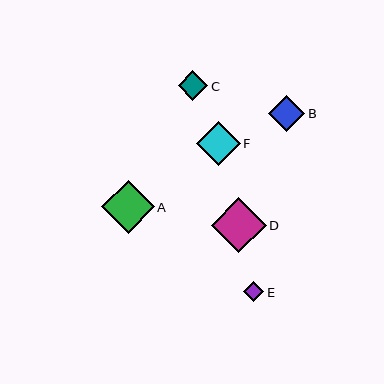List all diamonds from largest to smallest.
From largest to smallest: D, A, F, B, C, E.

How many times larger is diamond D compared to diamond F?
Diamond D is approximately 1.3 times the size of diamond F.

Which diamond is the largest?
Diamond D is the largest with a size of approximately 55 pixels.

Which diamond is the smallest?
Diamond E is the smallest with a size of approximately 20 pixels.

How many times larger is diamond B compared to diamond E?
Diamond B is approximately 1.8 times the size of diamond E.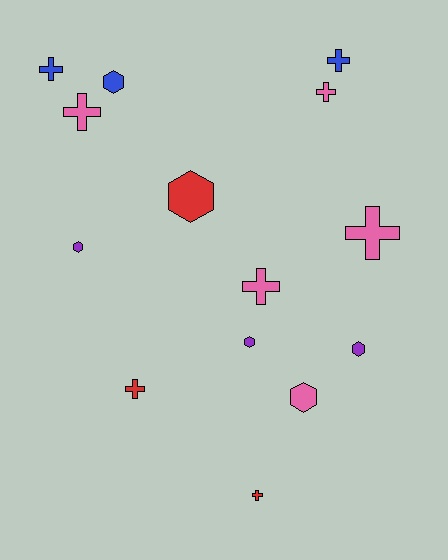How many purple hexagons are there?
There are 3 purple hexagons.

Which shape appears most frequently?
Cross, with 8 objects.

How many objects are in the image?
There are 14 objects.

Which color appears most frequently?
Pink, with 5 objects.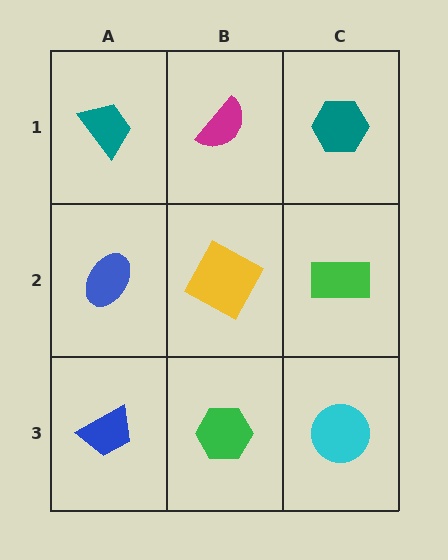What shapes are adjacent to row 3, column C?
A green rectangle (row 2, column C), a green hexagon (row 3, column B).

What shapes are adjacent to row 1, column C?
A green rectangle (row 2, column C), a magenta semicircle (row 1, column B).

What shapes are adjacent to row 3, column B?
A yellow square (row 2, column B), a blue trapezoid (row 3, column A), a cyan circle (row 3, column C).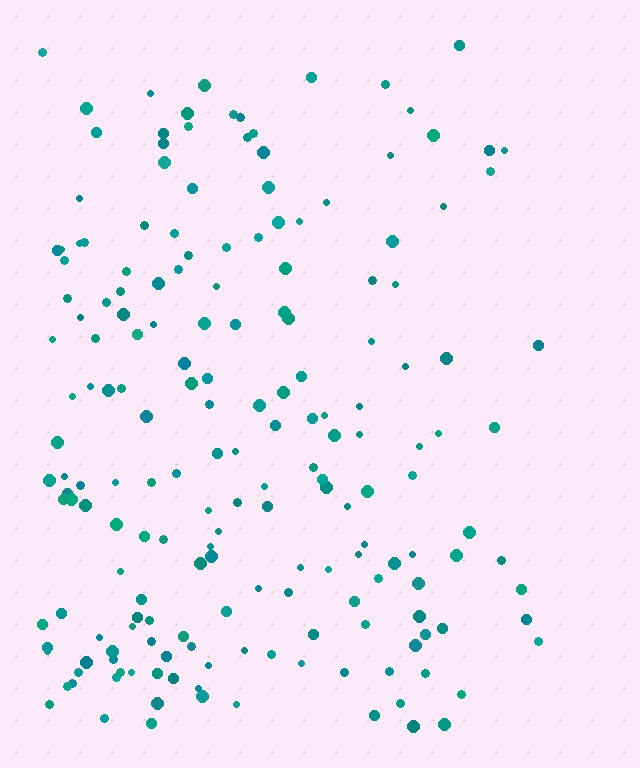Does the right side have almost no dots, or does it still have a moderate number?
Still a moderate number, just noticeably fewer than the left.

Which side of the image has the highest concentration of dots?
The left.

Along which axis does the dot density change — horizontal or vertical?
Horizontal.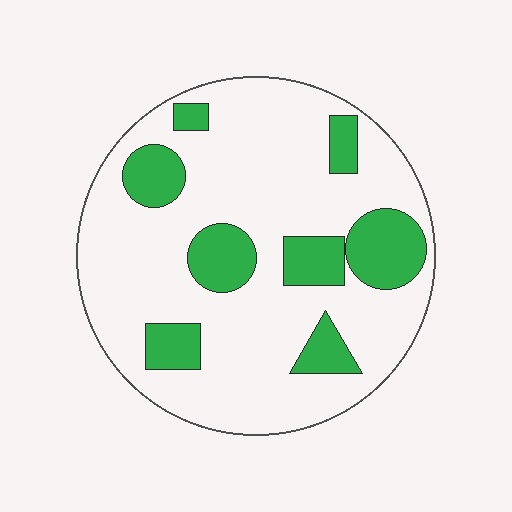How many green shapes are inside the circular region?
8.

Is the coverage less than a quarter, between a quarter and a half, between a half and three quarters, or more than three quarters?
Less than a quarter.